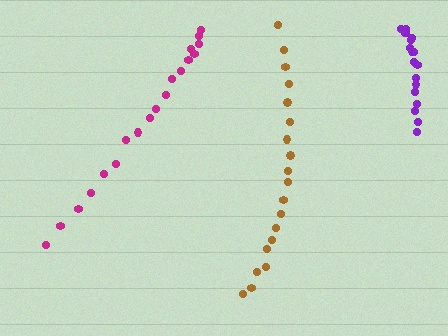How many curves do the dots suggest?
There are 3 distinct paths.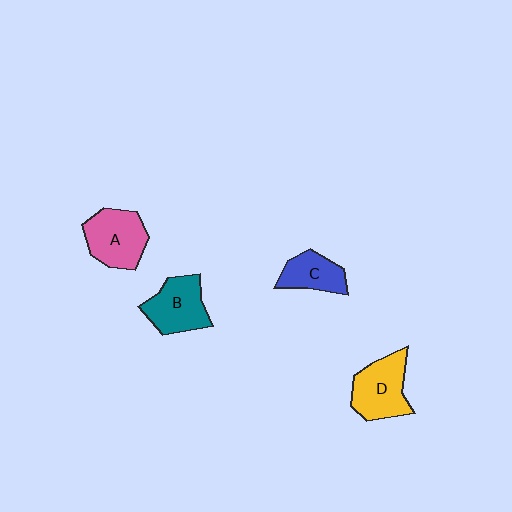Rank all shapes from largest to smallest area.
From largest to smallest: A (pink), D (yellow), B (teal), C (blue).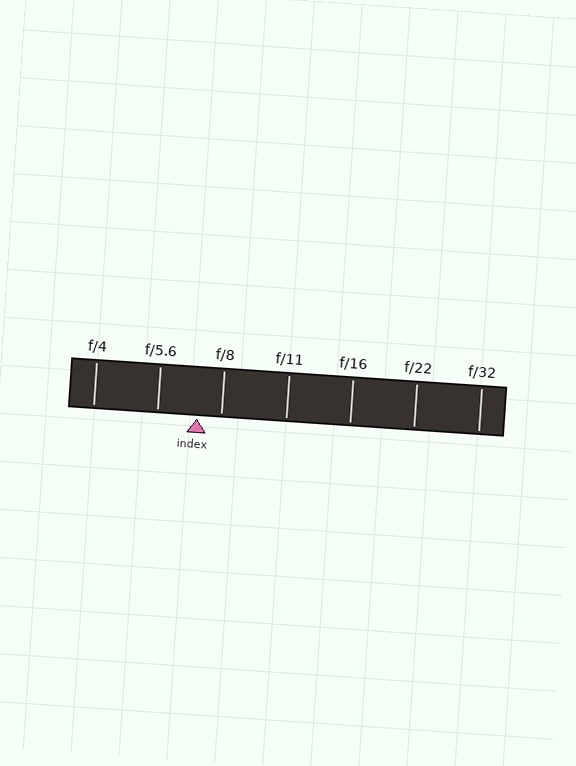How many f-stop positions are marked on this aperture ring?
There are 7 f-stop positions marked.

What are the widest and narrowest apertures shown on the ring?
The widest aperture shown is f/4 and the narrowest is f/32.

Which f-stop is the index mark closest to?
The index mark is closest to f/8.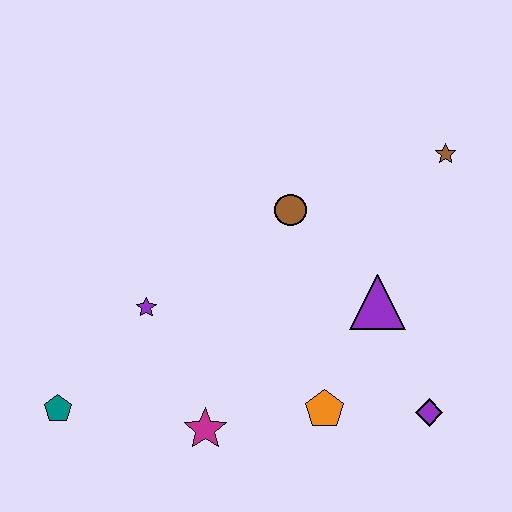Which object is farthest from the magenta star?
The brown star is farthest from the magenta star.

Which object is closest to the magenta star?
The orange pentagon is closest to the magenta star.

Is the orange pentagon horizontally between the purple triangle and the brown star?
No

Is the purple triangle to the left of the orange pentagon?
No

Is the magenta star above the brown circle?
No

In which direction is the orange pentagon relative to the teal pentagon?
The orange pentagon is to the right of the teal pentagon.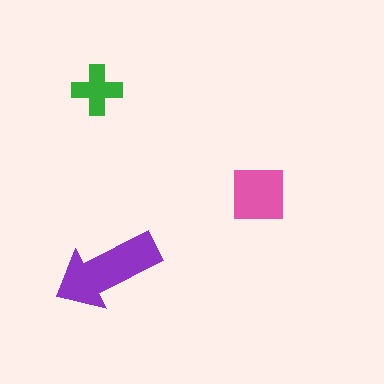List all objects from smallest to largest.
The green cross, the pink square, the purple arrow.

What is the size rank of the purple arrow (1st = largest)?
1st.